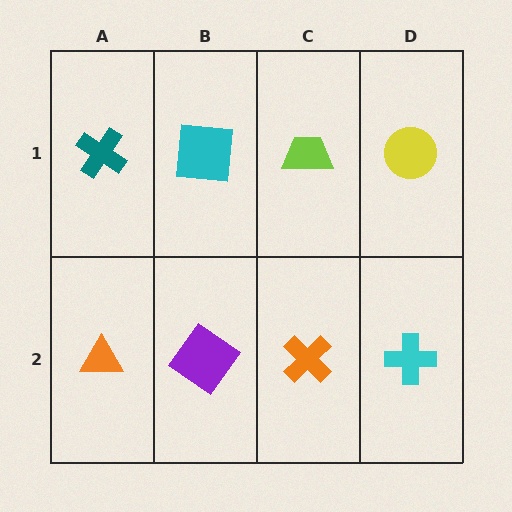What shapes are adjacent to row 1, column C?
An orange cross (row 2, column C), a cyan square (row 1, column B), a yellow circle (row 1, column D).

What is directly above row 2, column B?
A cyan square.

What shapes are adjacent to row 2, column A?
A teal cross (row 1, column A), a purple diamond (row 2, column B).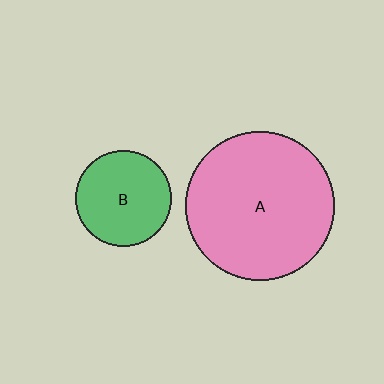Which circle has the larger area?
Circle A (pink).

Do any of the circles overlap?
No, none of the circles overlap.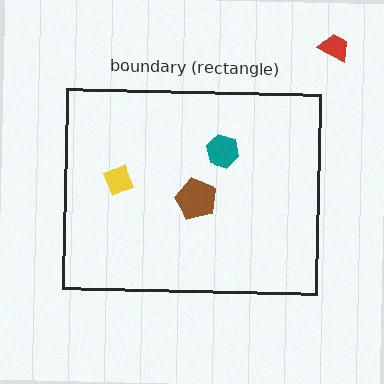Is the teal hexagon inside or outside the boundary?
Inside.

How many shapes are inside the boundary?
3 inside, 1 outside.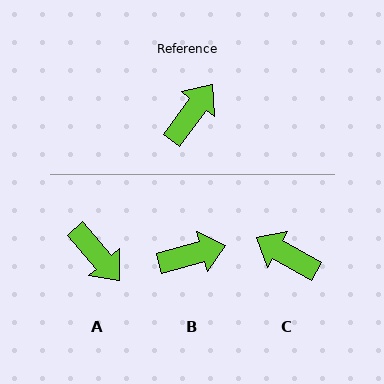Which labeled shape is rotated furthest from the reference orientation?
A, about 103 degrees away.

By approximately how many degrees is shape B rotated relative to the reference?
Approximately 39 degrees clockwise.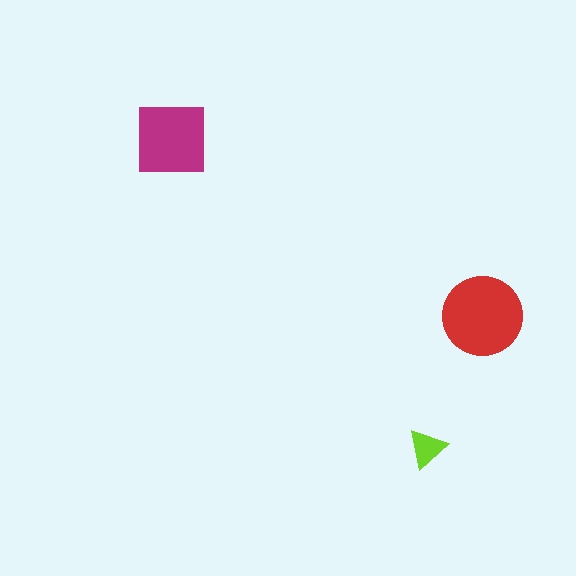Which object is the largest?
The red circle.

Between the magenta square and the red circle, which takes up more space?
The red circle.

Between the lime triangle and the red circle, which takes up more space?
The red circle.